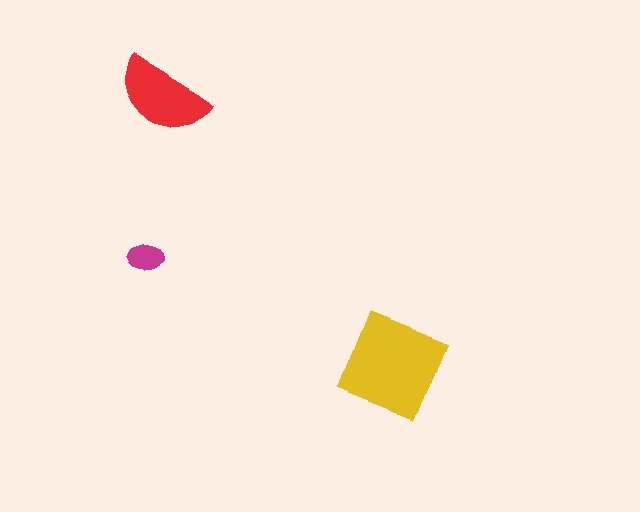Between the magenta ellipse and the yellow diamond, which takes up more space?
The yellow diamond.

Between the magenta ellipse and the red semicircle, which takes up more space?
The red semicircle.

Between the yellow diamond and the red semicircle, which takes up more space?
The yellow diamond.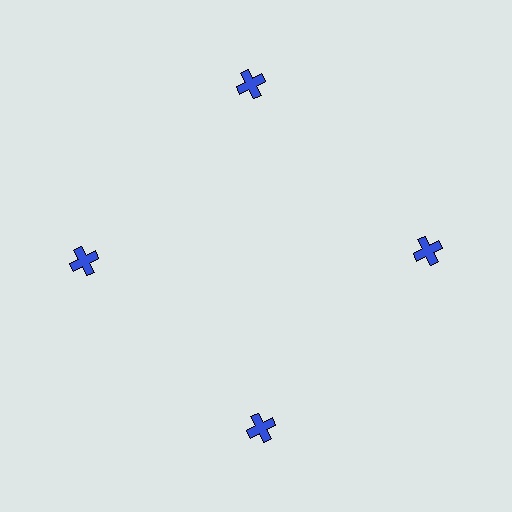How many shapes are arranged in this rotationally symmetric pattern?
There are 4 shapes, arranged in 4 groups of 1.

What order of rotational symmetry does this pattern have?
This pattern has 4-fold rotational symmetry.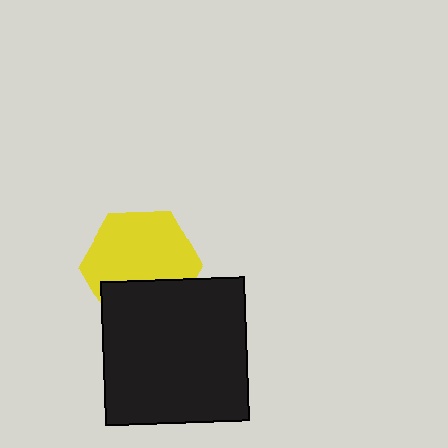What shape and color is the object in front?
The object in front is a black square.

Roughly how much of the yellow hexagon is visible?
Most of it is visible (roughly 67%).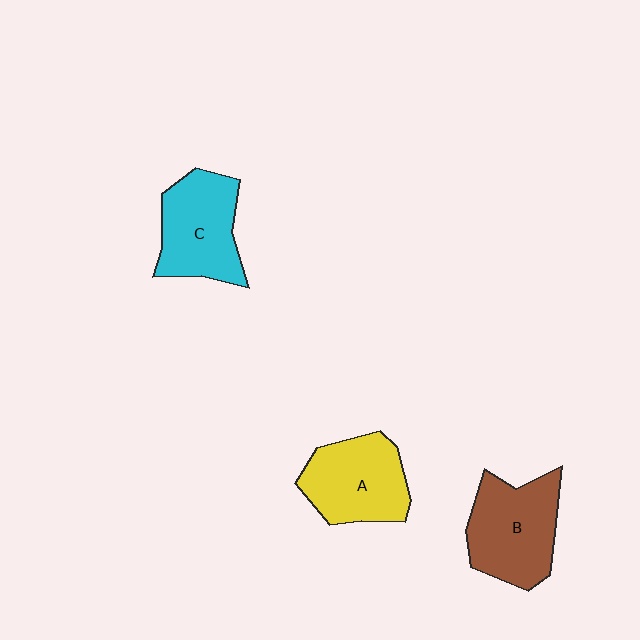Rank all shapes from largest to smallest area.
From largest to smallest: B (brown), A (yellow), C (cyan).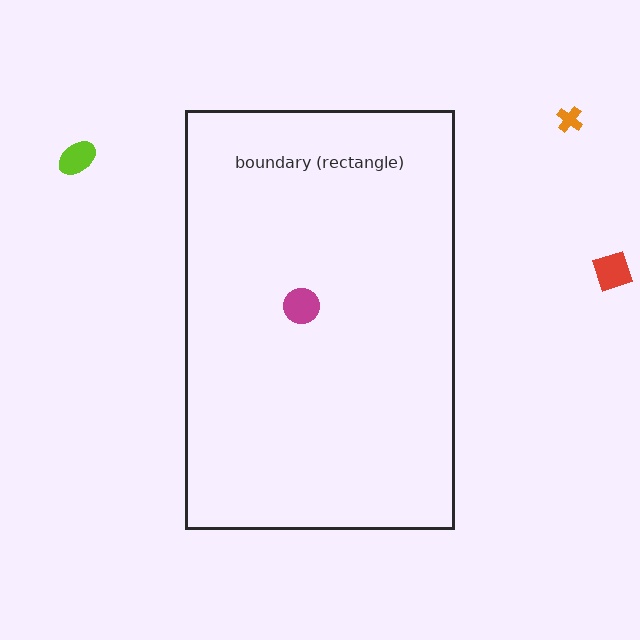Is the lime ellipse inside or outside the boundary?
Outside.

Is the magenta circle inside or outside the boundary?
Inside.